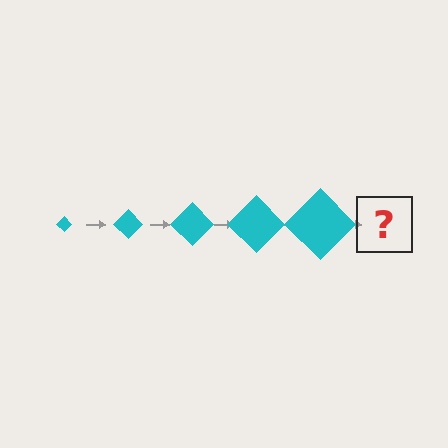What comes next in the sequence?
The next element should be a cyan diamond, larger than the previous one.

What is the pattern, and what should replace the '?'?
The pattern is that the diamond gets progressively larger each step. The '?' should be a cyan diamond, larger than the previous one.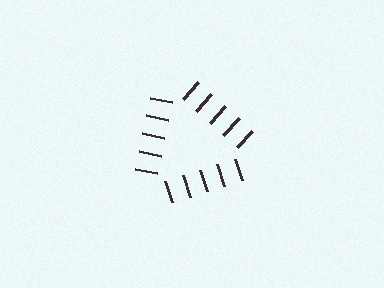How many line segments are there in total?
15 — 5 along each of the 3 edges.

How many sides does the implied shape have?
3 sides — the line-ends trace a triangle.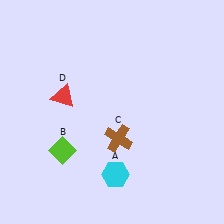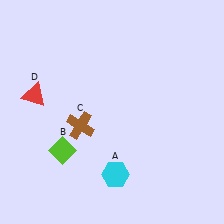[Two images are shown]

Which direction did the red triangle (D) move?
The red triangle (D) moved left.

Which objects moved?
The objects that moved are: the brown cross (C), the red triangle (D).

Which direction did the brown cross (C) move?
The brown cross (C) moved left.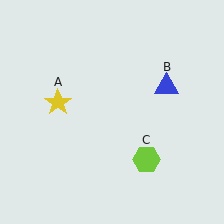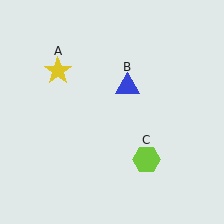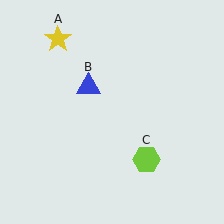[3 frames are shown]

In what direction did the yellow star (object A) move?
The yellow star (object A) moved up.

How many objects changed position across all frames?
2 objects changed position: yellow star (object A), blue triangle (object B).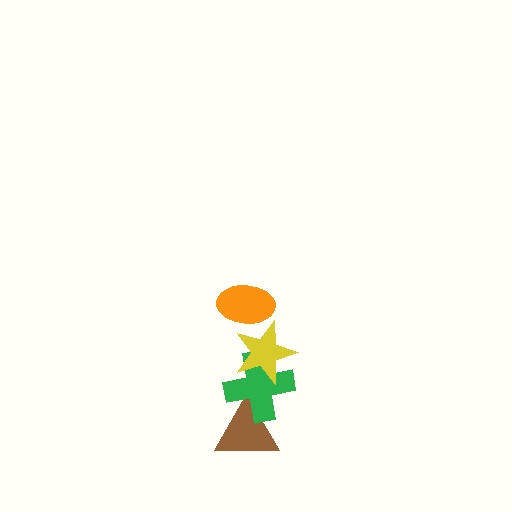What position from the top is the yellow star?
The yellow star is 2nd from the top.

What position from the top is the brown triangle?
The brown triangle is 4th from the top.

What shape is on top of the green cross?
The yellow star is on top of the green cross.